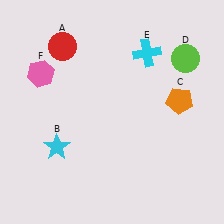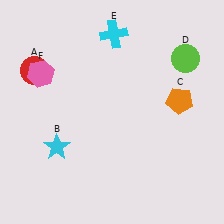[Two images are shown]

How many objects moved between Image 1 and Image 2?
2 objects moved between the two images.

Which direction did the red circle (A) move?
The red circle (A) moved left.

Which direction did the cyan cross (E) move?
The cyan cross (E) moved left.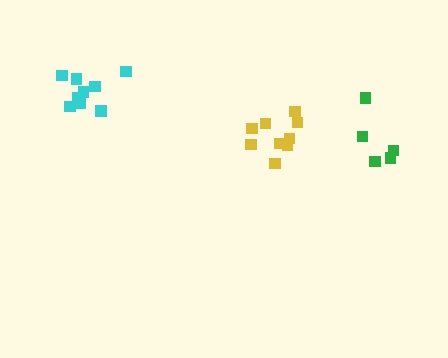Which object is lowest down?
The green cluster is bottommost.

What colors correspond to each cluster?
The clusters are colored: yellow, cyan, green.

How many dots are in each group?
Group 1: 10 dots, Group 2: 9 dots, Group 3: 5 dots (24 total).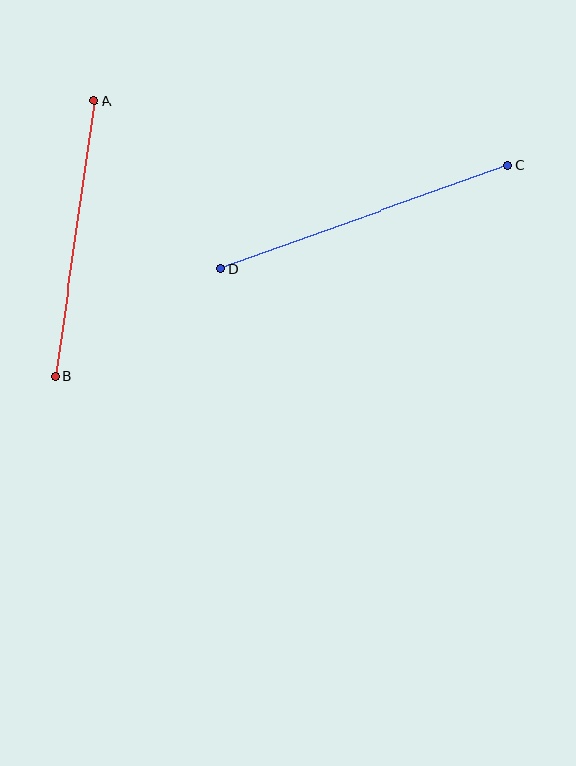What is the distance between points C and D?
The distance is approximately 305 pixels.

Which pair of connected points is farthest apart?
Points C and D are farthest apart.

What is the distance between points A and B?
The distance is approximately 279 pixels.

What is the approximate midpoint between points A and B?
The midpoint is at approximately (75, 239) pixels.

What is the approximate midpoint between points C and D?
The midpoint is at approximately (364, 217) pixels.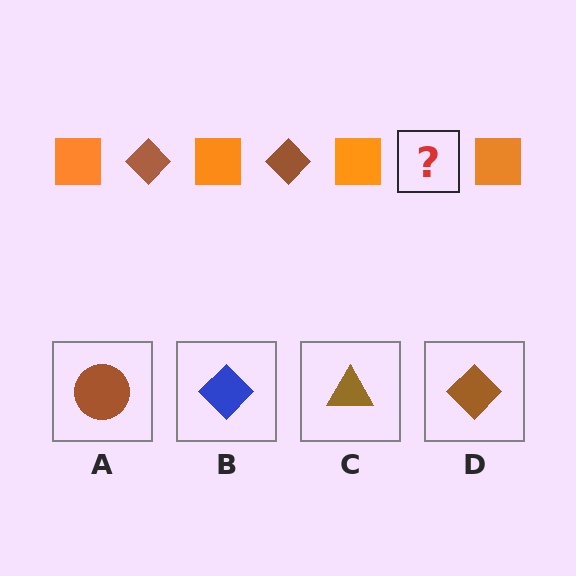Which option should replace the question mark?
Option D.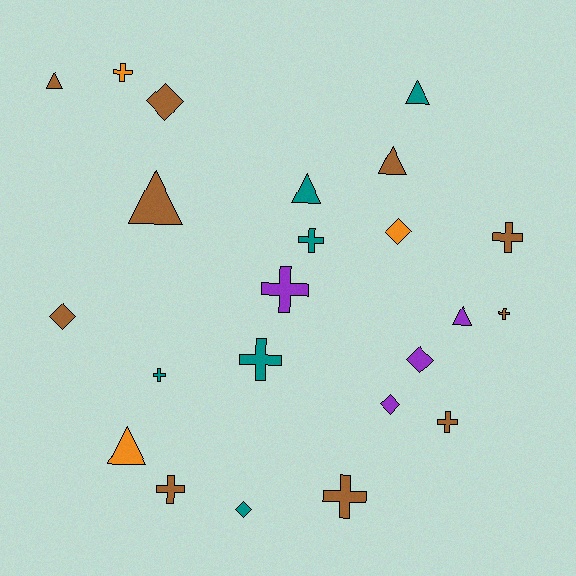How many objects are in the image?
There are 23 objects.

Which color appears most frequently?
Brown, with 10 objects.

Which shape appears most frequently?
Cross, with 10 objects.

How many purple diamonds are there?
There are 2 purple diamonds.